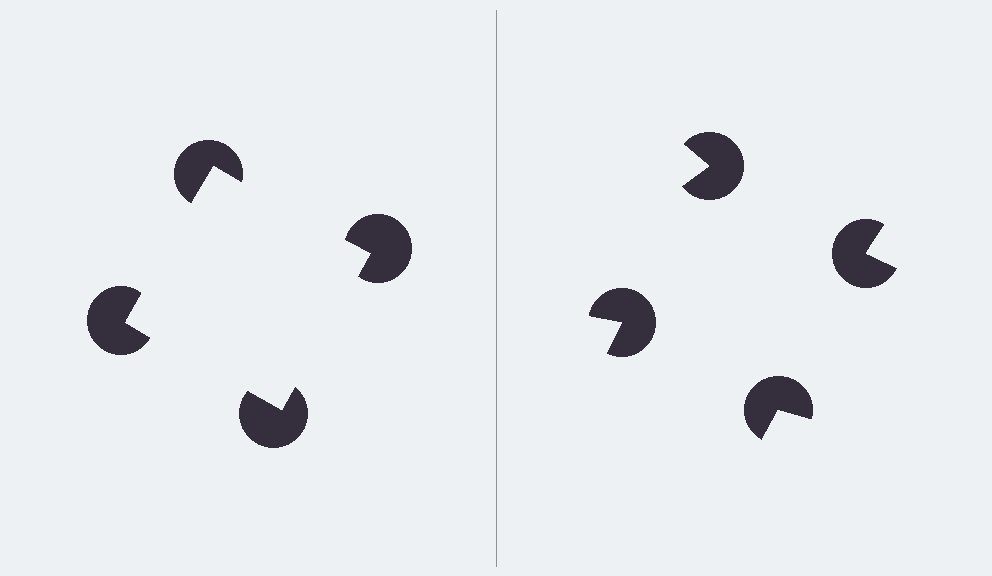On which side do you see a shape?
An illusory square appears on the left side. On the right side the wedge cuts are rotated, so no coherent shape forms.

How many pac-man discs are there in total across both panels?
8 — 4 on each side.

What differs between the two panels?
The pac-man discs are positioned identically on both sides; only the wedge orientations differ. On the left they align to a square; on the right they are misaligned.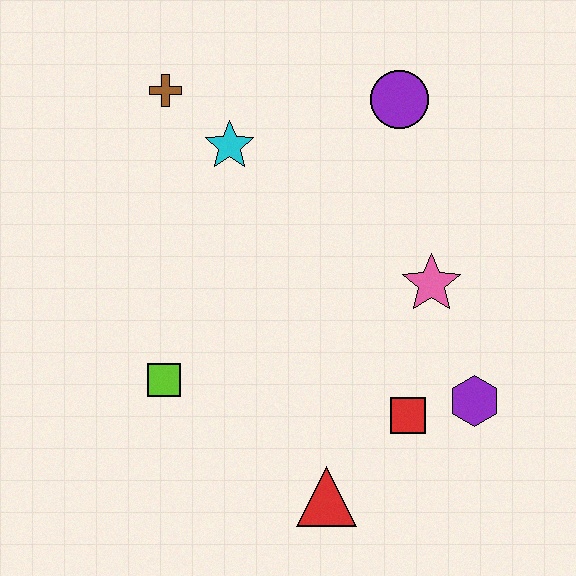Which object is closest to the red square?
The purple hexagon is closest to the red square.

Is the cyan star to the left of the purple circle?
Yes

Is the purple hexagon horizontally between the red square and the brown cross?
No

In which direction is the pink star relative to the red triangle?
The pink star is above the red triangle.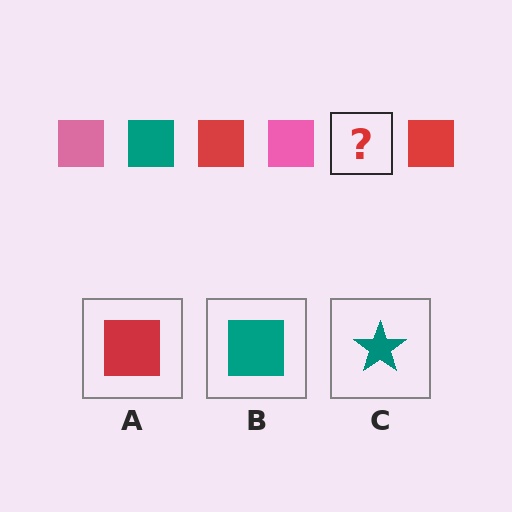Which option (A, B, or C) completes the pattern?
B.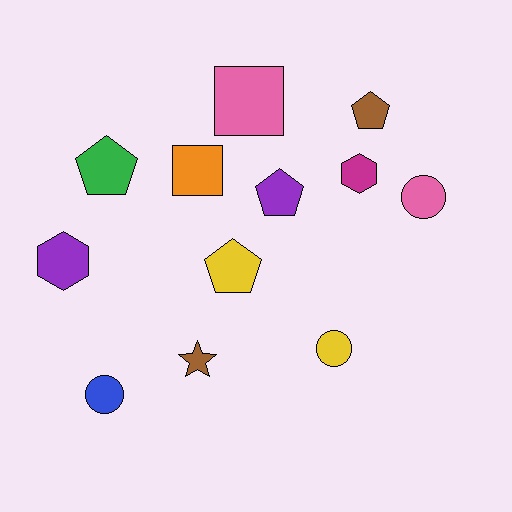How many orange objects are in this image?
There is 1 orange object.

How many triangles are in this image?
There are no triangles.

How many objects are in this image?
There are 12 objects.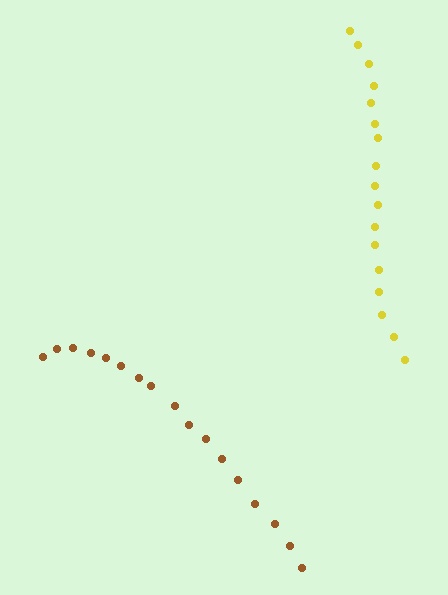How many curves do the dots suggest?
There are 2 distinct paths.